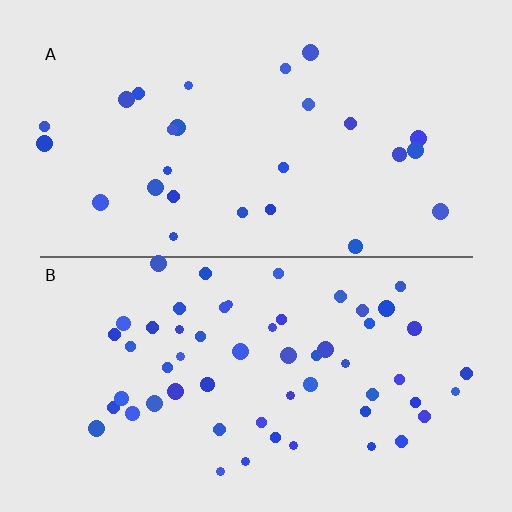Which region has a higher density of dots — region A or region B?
B (the bottom).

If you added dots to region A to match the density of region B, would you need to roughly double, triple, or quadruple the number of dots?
Approximately double.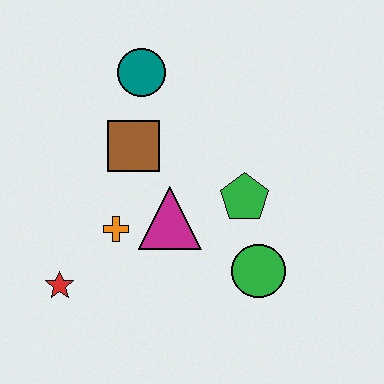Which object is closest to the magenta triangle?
The orange cross is closest to the magenta triangle.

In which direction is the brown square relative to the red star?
The brown square is above the red star.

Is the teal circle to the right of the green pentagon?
No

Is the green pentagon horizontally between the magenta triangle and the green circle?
Yes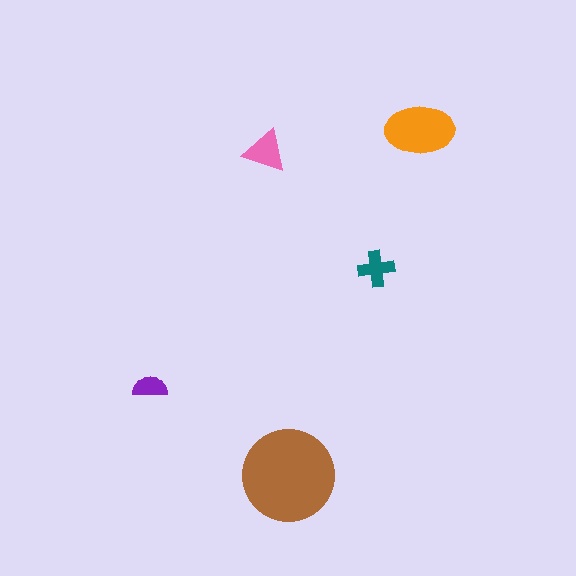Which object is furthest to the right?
The orange ellipse is rightmost.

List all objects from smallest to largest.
The purple semicircle, the teal cross, the pink triangle, the orange ellipse, the brown circle.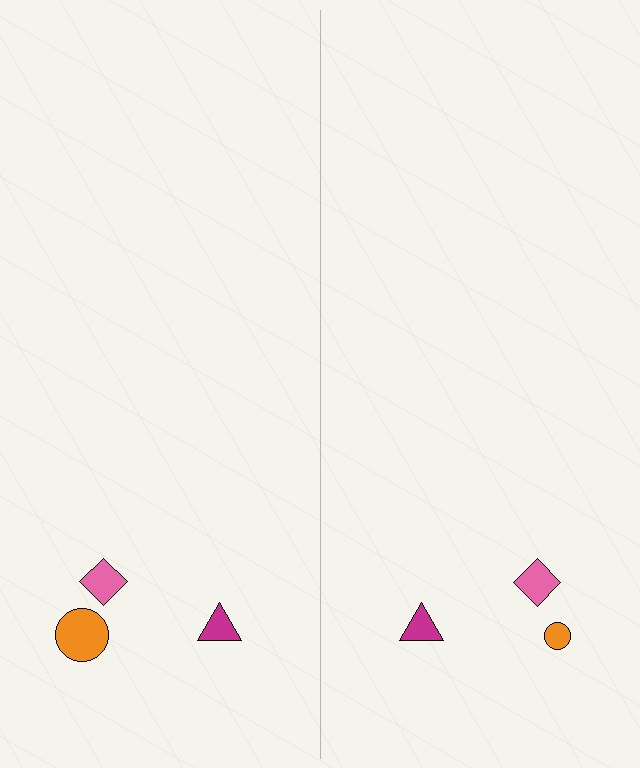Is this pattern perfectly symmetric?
No, the pattern is not perfectly symmetric. The orange circle on the right side has a different size than its mirror counterpart.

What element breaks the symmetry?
The orange circle on the right side has a different size than its mirror counterpart.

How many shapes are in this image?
There are 6 shapes in this image.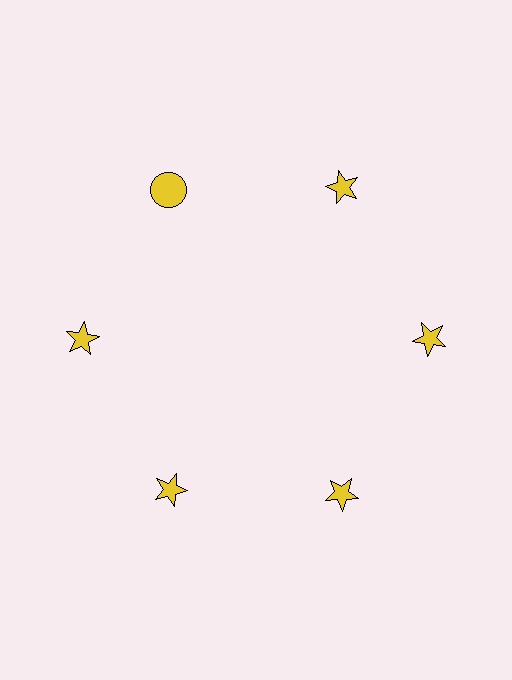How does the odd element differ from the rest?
It has a different shape: circle instead of star.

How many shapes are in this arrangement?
There are 6 shapes arranged in a ring pattern.